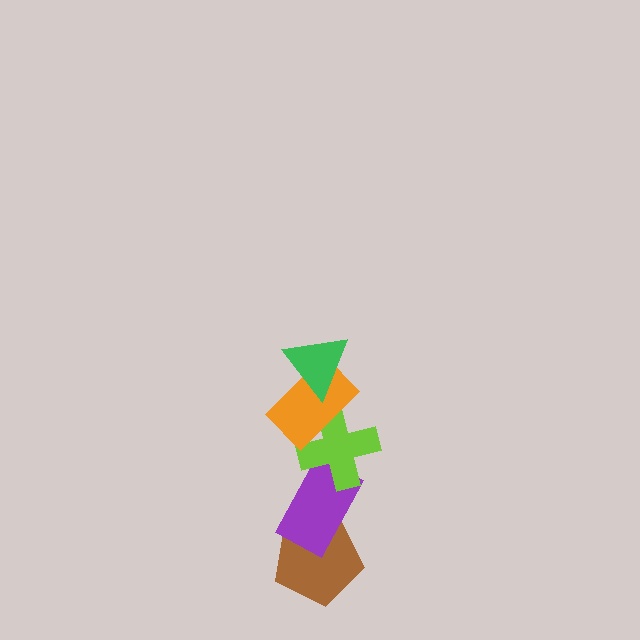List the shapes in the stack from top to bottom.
From top to bottom: the green triangle, the orange rectangle, the lime cross, the purple rectangle, the brown pentagon.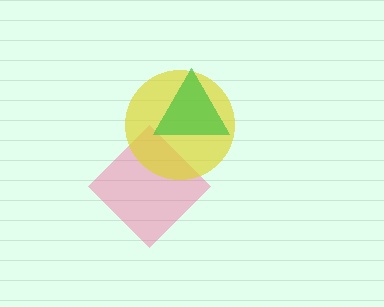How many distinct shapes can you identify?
There are 3 distinct shapes: a pink diamond, a yellow circle, a green triangle.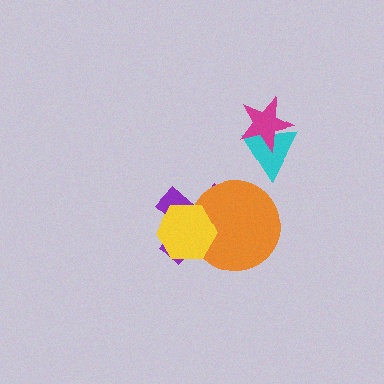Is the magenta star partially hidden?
No, no other shape covers it.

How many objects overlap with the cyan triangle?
1 object overlaps with the cyan triangle.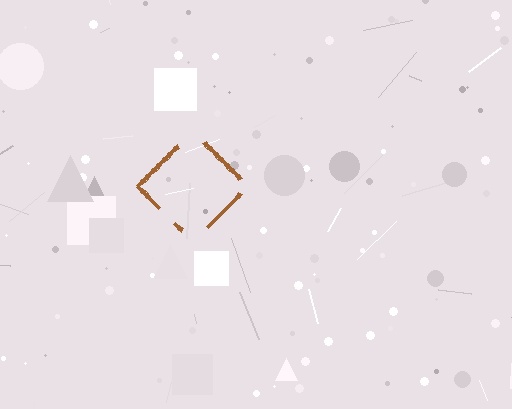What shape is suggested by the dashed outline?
The dashed outline suggests a diamond.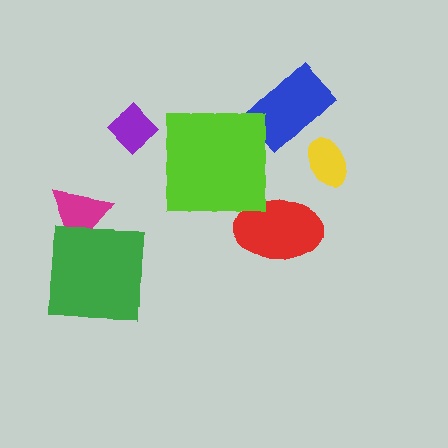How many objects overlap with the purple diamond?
0 objects overlap with the purple diamond.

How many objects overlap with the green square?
1 object overlaps with the green square.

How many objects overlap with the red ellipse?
0 objects overlap with the red ellipse.